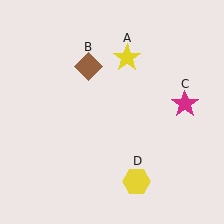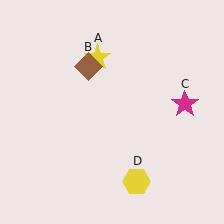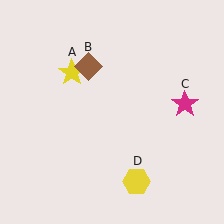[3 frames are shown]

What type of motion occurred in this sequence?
The yellow star (object A) rotated counterclockwise around the center of the scene.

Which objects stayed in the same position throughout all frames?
Brown diamond (object B) and magenta star (object C) and yellow hexagon (object D) remained stationary.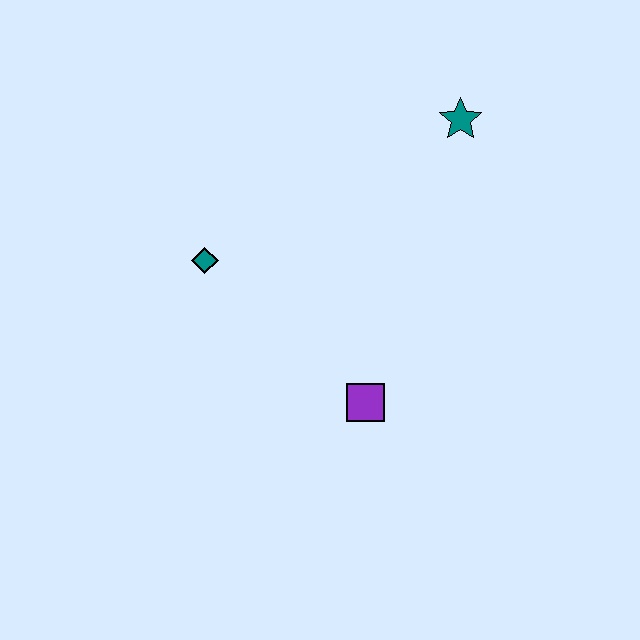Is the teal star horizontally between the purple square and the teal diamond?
No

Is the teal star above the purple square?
Yes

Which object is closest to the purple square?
The teal diamond is closest to the purple square.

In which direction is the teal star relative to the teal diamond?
The teal star is to the right of the teal diamond.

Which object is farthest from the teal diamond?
The teal star is farthest from the teal diamond.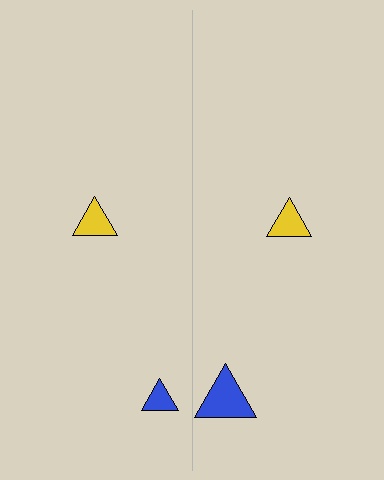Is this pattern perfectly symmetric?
No, the pattern is not perfectly symmetric. The blue triangle on the right side has a different size than its mirror counterpart.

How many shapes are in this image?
There are 4 shapes in this image.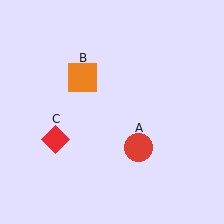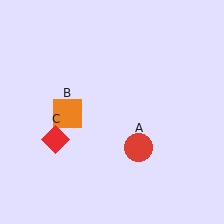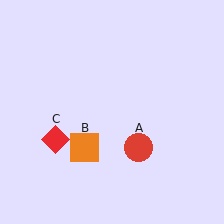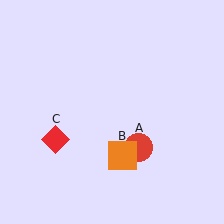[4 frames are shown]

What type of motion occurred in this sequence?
The orange square (object B) rotated counterclockwise around the center of the scene.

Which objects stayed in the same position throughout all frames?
Red circle (object A) and red diamond (object C) remained stationary.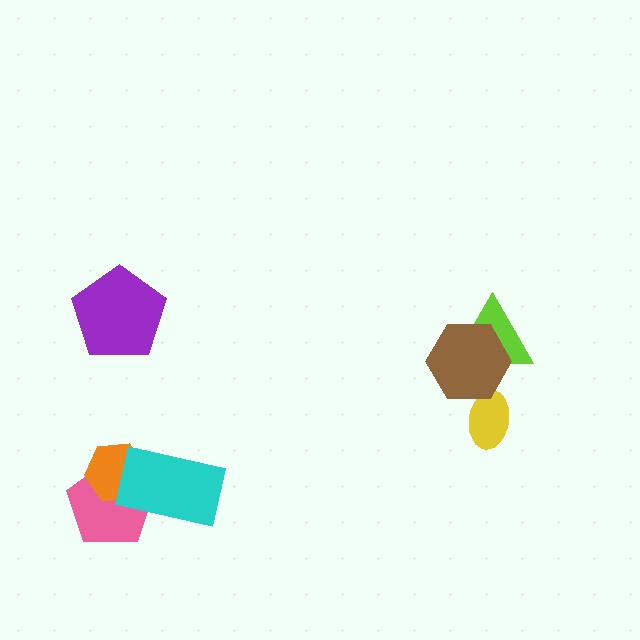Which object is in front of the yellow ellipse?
The brown hexagon is in front of the yellow ellipse.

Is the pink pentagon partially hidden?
Yes, it is partially covered by another shape.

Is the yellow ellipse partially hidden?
Yes, it is partially covered by another shape.